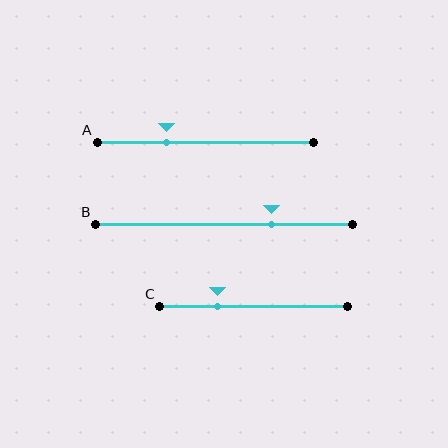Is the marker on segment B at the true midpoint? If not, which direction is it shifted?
No, the marker on segment B is shifted to the right by about 18% of the segment length.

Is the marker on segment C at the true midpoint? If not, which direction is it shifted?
No, the marker on segment C is shifted to the left by about 19% of the segment length.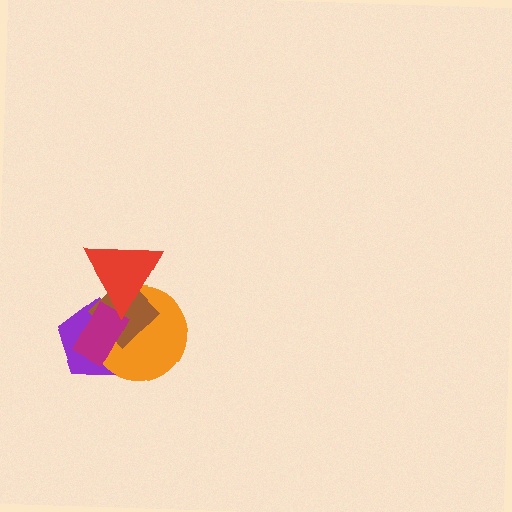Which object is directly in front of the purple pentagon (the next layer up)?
The orange circle is directly in front of the purple pentagon.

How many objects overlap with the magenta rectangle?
4 objects overlap with the magenta rectangle.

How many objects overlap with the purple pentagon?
4 objects overlap with the purple pentagon.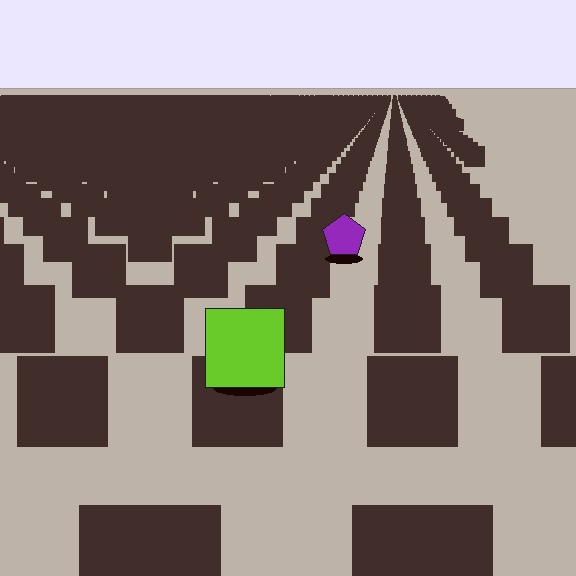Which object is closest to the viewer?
The lime square is closest. The texture marks near it are larger and more spread out.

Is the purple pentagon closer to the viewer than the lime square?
No. The lime square is closer — you can tell from the texture gradient: the ground texture is coarser near it.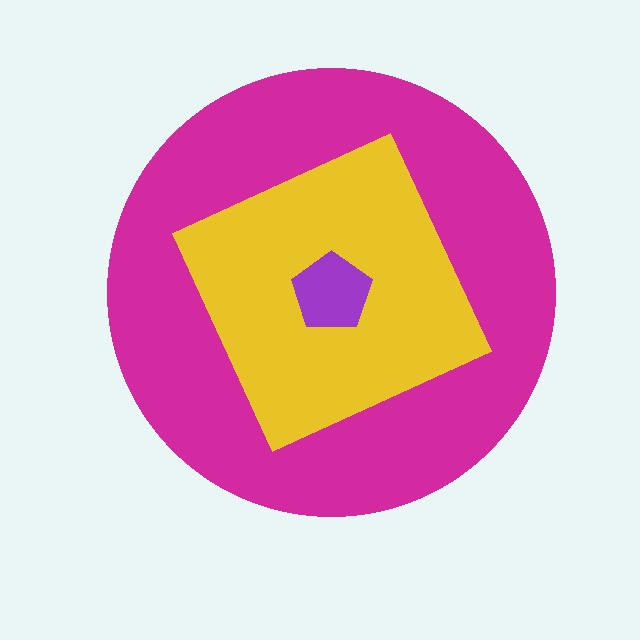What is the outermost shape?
The magenta circle.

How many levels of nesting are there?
3.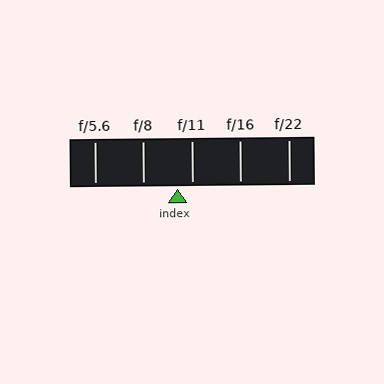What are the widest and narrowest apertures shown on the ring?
The widest aperture shown is f/5.6 and the narrowest is f/22.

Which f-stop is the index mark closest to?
The index mark is closest to f/11.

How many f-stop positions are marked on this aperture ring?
There are 5 f-stop positions marked.